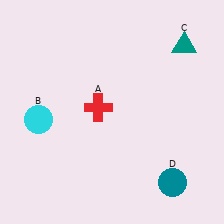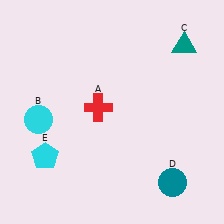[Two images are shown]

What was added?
A cyan pentagon (E) was added in Image 2.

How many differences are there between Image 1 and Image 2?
There is 1 difference between the two images.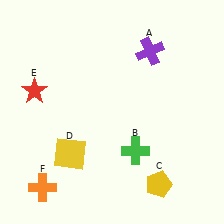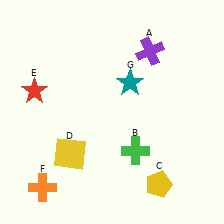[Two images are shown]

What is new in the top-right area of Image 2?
A teal star (G) was added in the top-right area of Image 2.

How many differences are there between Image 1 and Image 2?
There is 1 difference between the two images.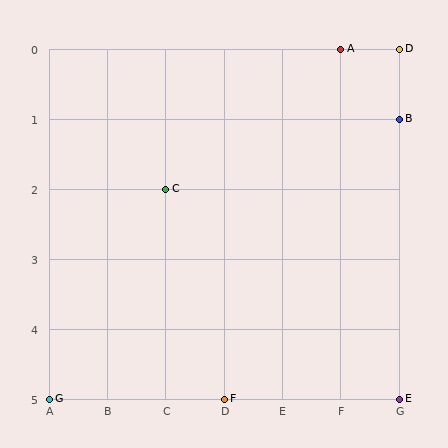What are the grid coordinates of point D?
Point D is at grid coordinates (G, 0).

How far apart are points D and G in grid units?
Points D and G are 6 columns and 5 rows apart (about 7.8 grid units diagonally).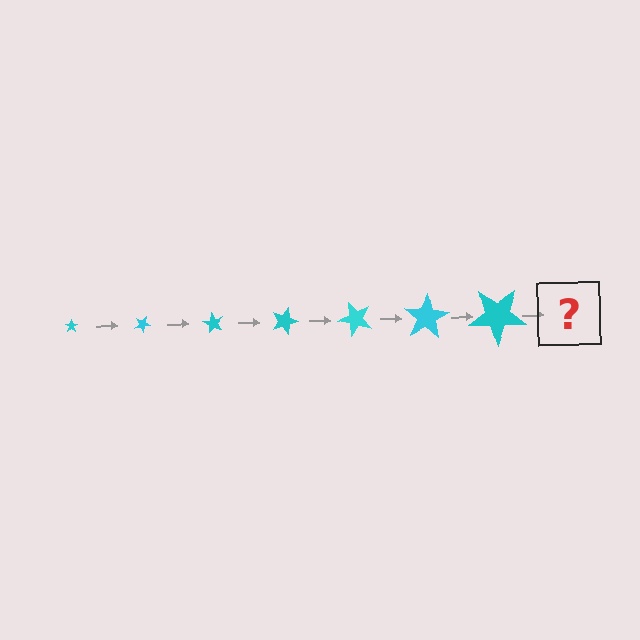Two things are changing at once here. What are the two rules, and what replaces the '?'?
The two rules are that the star grows larger each step and it rotates 30 degrees each step. The '?' should be a star, larger than the previous one and rotated 210 degrees from the start.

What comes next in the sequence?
The next element should be a star, larger than the previous one and rotated 210 degrees from the start.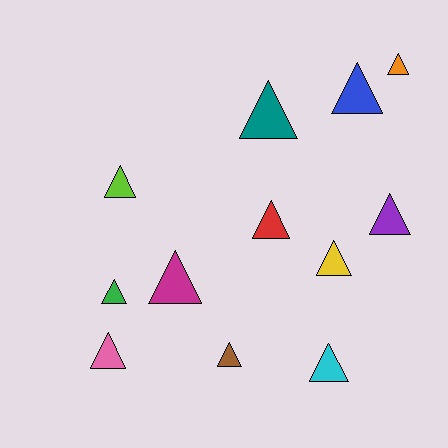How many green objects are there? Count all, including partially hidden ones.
There is 1 green object.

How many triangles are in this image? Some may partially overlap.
There are 12 triangles.